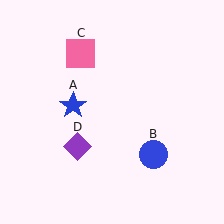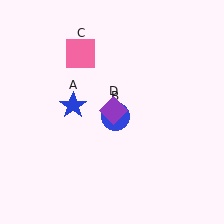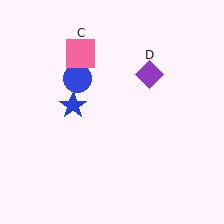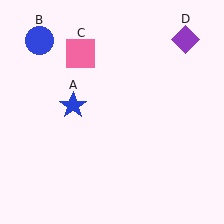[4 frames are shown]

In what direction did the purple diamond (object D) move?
The purple diamond (object D) moved up and to the right.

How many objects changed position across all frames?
2 objects changed position: blue circle (object B), purple diamond (object D).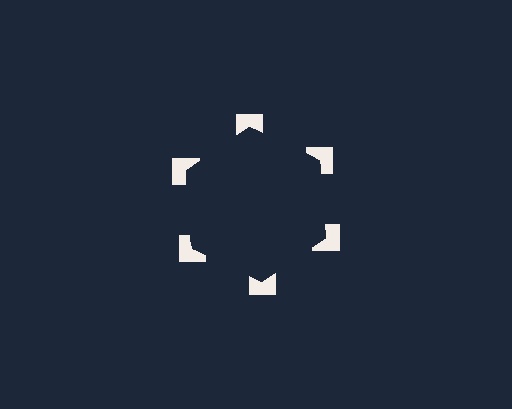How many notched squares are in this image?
There are 6 — one at each vertex of the illusory hexagon.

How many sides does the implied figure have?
6 sides.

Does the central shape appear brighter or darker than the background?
It typically appears slightly darker than the background, even though no actual brightness change is drawn.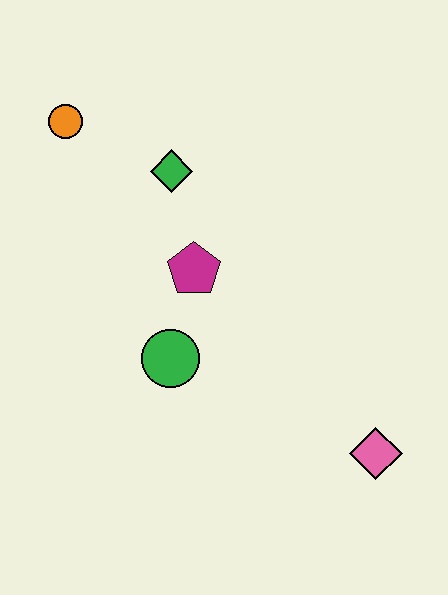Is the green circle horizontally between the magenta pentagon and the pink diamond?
No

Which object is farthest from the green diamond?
The pink diamond is farthest from the green diamond.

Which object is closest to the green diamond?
The magenta pentagon is closest to the green diamond.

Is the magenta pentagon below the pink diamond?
No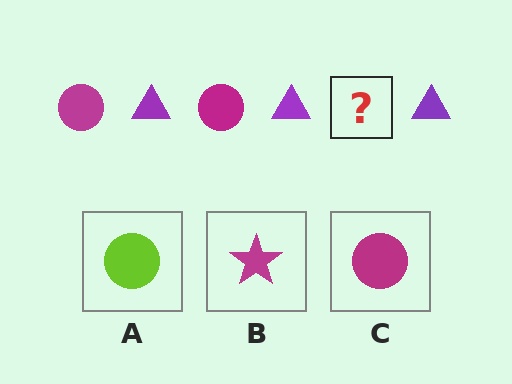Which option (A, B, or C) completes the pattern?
C.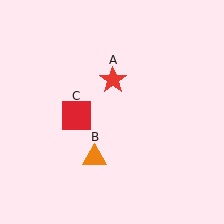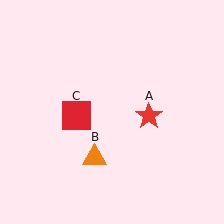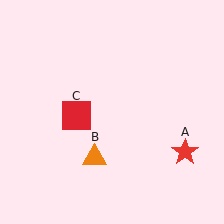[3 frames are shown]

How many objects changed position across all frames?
1 object changed position: red star (object A).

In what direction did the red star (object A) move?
The red star (object A) moved down and to the right.